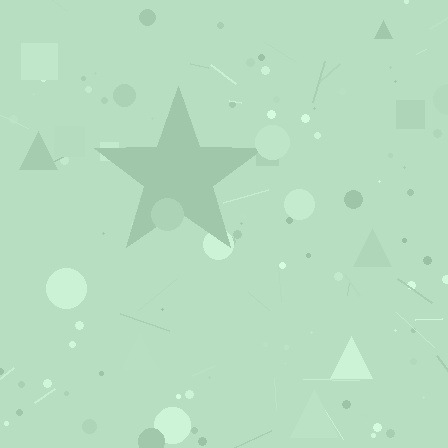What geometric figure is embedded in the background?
A star is embedded in the background.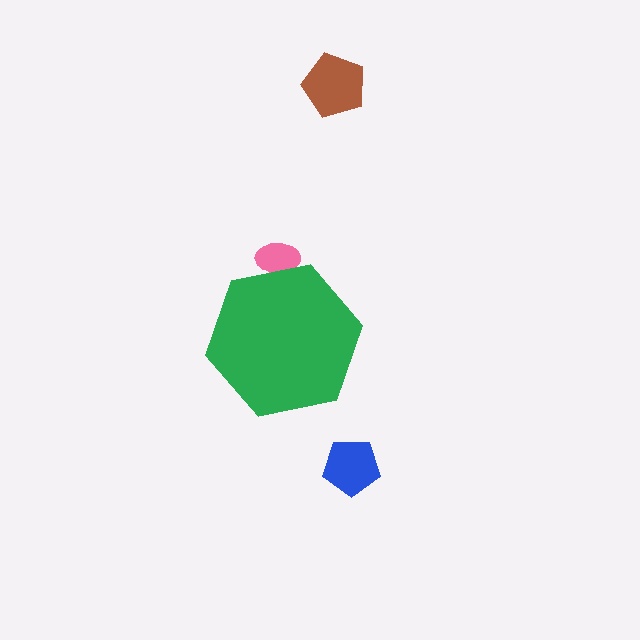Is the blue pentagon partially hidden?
No, the blue pentagon is fully visible.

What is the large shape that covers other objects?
A green hexagon.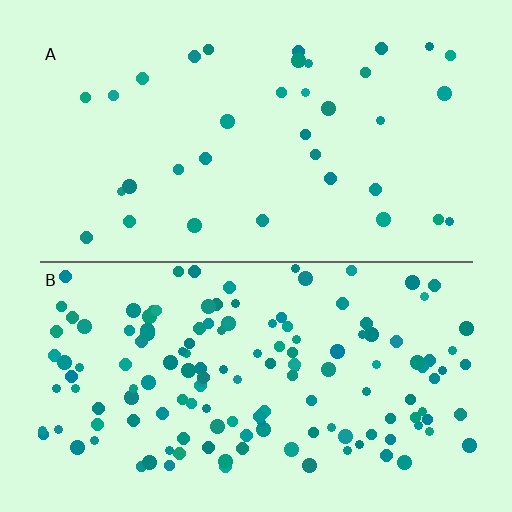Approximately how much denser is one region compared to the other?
Approximately 4.1× — region B over region A.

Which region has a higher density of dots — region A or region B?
B (the bottom).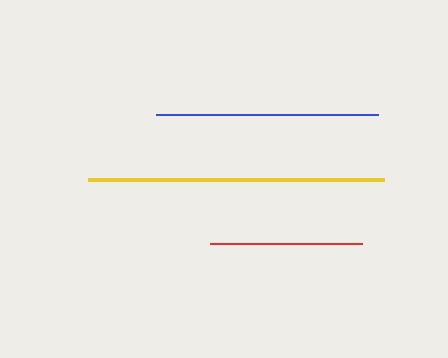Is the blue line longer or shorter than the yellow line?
The yellow line is longer than the blue line.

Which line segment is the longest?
The yellow line is the longest at approximately 296 pixels.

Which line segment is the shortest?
The red line is the shortest at approximately 152 pixels.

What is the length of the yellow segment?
The yellow segment is approximately 296 pixels long.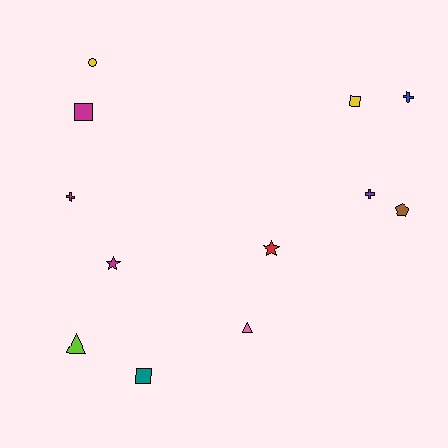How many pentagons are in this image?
There is 1 pentagon.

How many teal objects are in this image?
There is 1 teal object.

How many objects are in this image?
There are 12 objects.